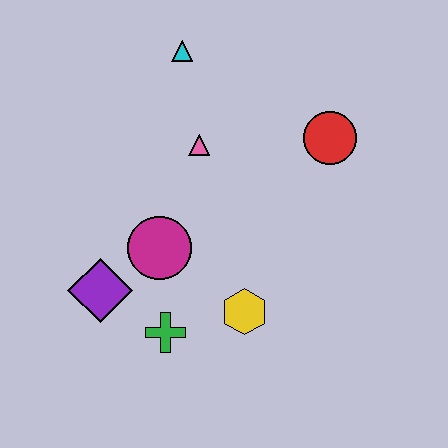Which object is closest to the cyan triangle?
The pink triangle is closest to the cyan triangle.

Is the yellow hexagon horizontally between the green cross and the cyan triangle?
No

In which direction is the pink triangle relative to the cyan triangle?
The pink triangle is below the cyan triangle.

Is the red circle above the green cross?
Yes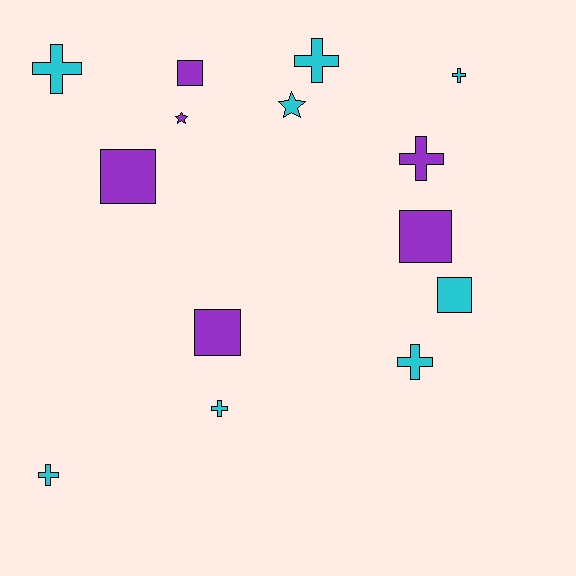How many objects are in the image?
There are 14 objects.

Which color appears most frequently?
Cyan, with 8 objects.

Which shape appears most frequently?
Cross, with 7 objects.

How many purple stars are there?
There is 1 purple star.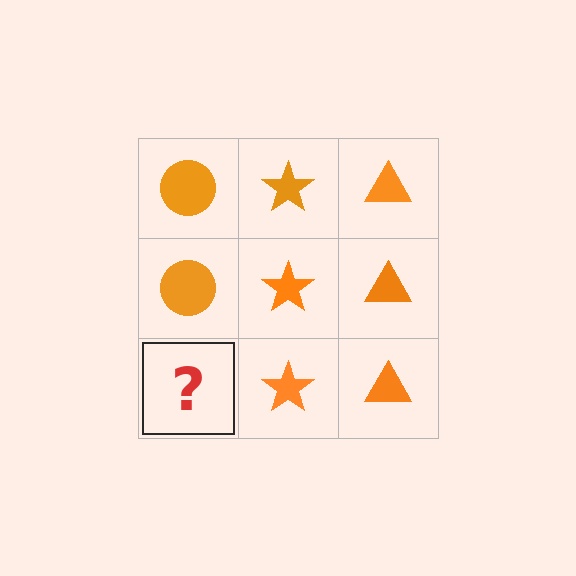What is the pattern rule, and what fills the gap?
The rule is that each column has a consistent shape. The gap should be filled with an orange circle.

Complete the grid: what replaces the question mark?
The question mark should be replaced with an orange circle.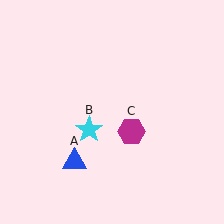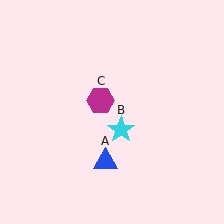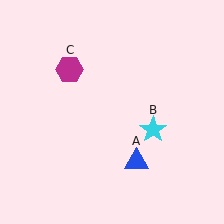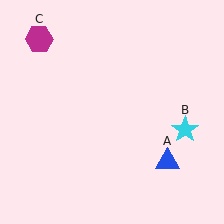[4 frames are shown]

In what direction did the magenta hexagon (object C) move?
The magenta hexagon (object C) moved up and to the left.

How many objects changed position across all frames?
3 objects changed position: blue triangle (object A), cyan star (object B), magenta hexagon (object C).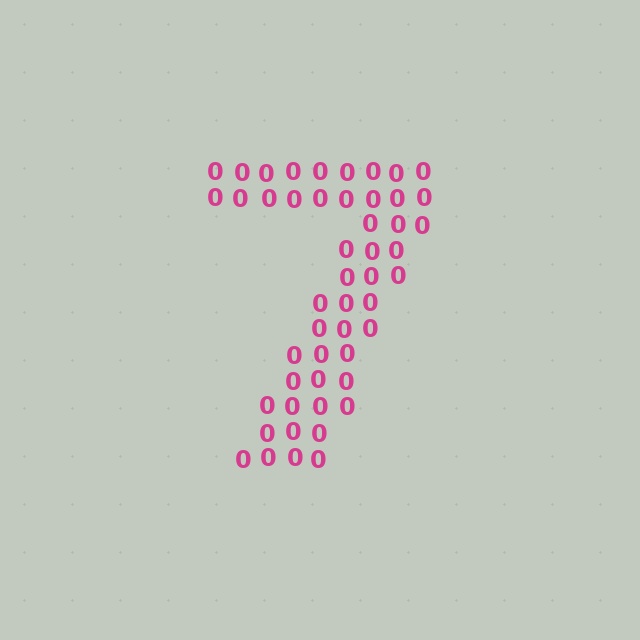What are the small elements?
The small elements are digit 0's.